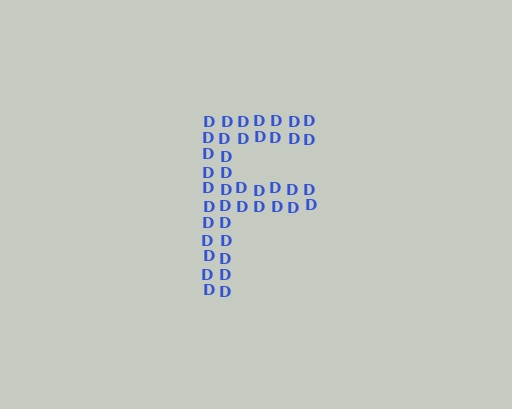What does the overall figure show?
The overall figure shows the letter F.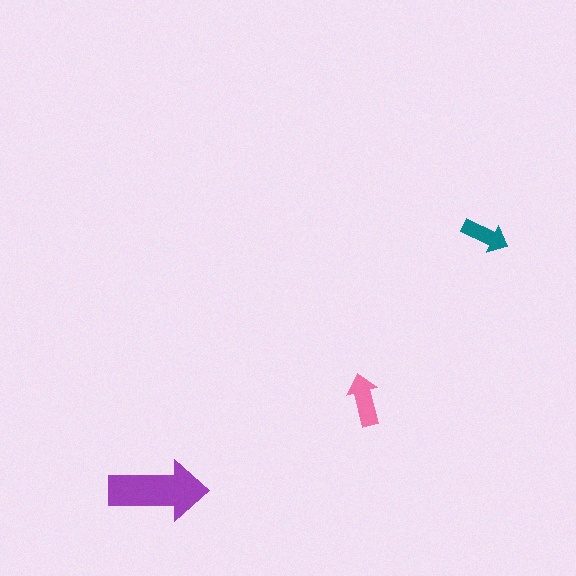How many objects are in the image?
There are 3 objects in the image.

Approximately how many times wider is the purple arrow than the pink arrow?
About 2 times wider.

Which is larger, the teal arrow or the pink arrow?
The pink one.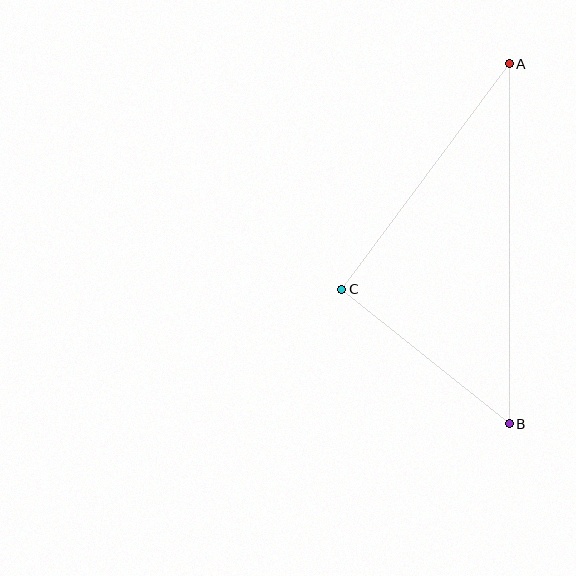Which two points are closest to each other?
Points B and C are closest to each other.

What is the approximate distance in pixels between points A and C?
The distance between A and C is approximately 281 pixels.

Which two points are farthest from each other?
Points A and B are farthest from each other.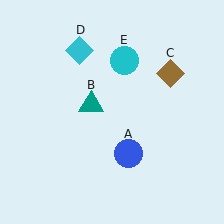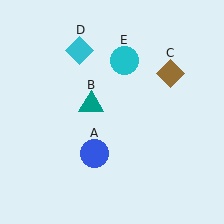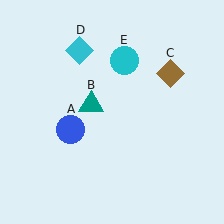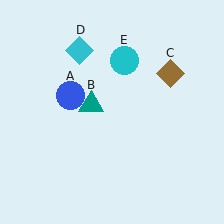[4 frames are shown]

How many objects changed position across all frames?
1 object changed position: blue circle (object A).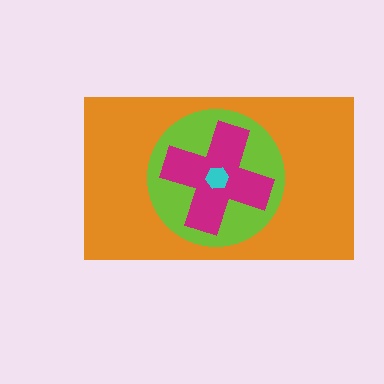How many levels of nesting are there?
4.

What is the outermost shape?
The orange rectangle.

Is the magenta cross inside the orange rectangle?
Yes.